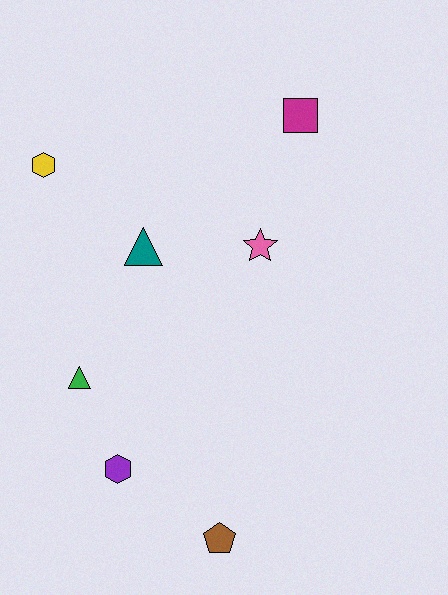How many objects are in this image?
There are 7 objects.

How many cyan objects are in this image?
There are no cyan objects.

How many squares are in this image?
There is 1 square.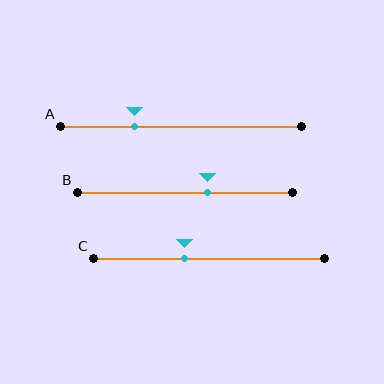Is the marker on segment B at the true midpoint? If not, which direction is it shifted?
No, the marker on segment B is shifted to the right by about 10% of the segment length.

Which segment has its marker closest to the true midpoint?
Segment B has its marker closest to the true midpoint.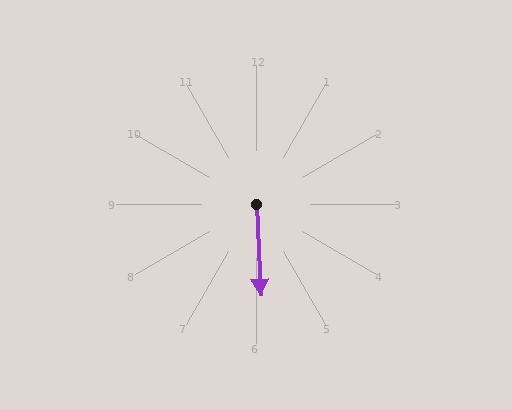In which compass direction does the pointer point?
South.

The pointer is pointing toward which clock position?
Roughly 6 o'clock.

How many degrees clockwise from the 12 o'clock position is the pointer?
Approximately 177 degrees.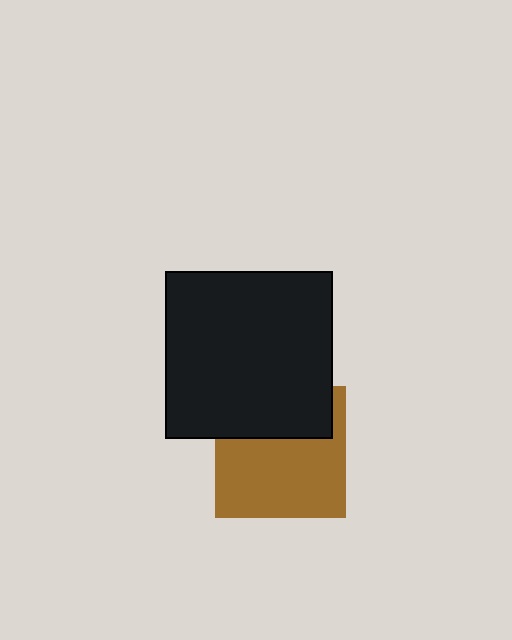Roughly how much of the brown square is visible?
About half of it is visible (roughly 63%).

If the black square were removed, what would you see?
You would see the complete brown square.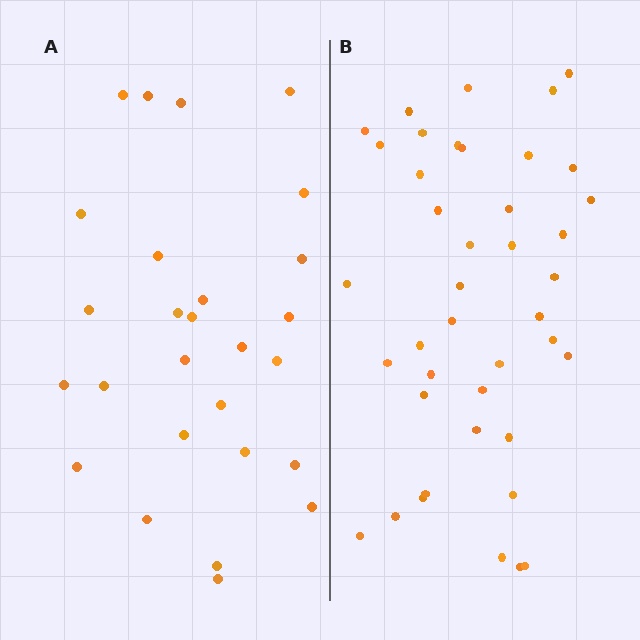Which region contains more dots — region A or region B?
Region B (the right region) has more dots.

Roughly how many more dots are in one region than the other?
Region B has approximately 15 more dots than region A.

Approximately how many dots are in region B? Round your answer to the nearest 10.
About 40 dots. (The exact count is 41, which rounds to 40.)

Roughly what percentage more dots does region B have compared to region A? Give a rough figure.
About 50% more.